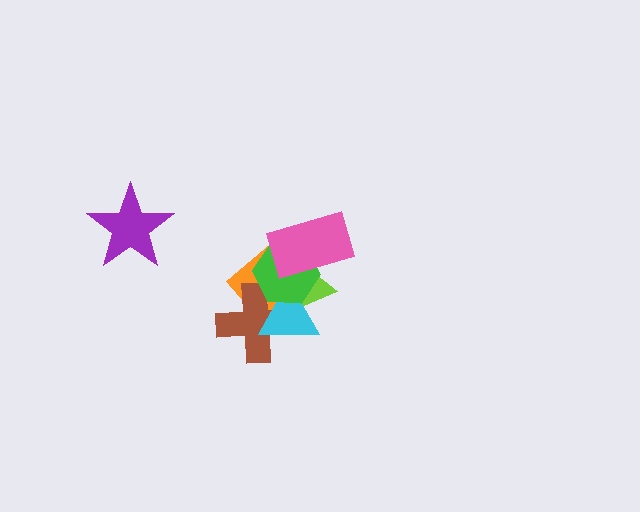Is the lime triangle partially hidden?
Yes, it is partially covered by another shape.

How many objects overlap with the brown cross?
4 objects overlap with the brown cross.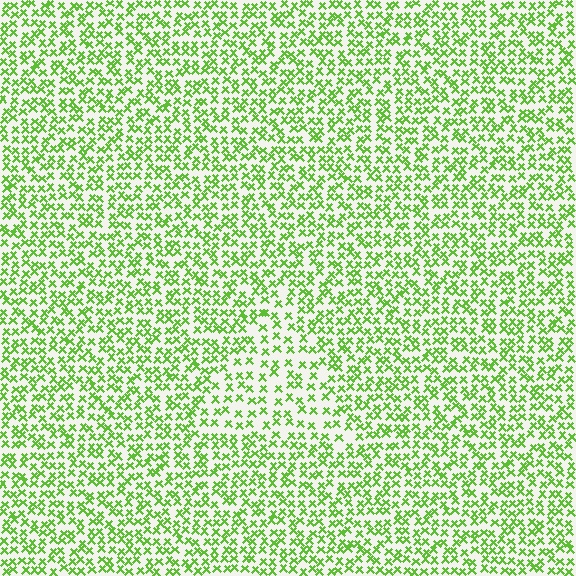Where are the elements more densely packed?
The elements are more densely packed outside the triangle boundary.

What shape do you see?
I see a triangle.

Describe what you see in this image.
The image contains small lime elements arranged at two different densities. A triangle-shaped region is visible where the elements are less densely packed than the surrounding area.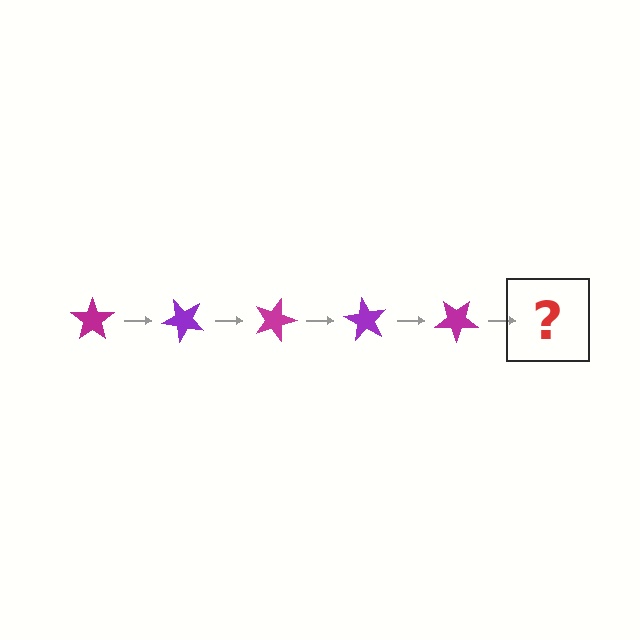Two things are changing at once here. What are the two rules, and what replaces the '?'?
The two rules are that it rotates 45 degrees each step and the color cycles through magenta and purple. The '?' should be a purple star, rotated 225 degrees from the start.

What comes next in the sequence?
The next element should be a purple star, rotated 225 degrees from the start.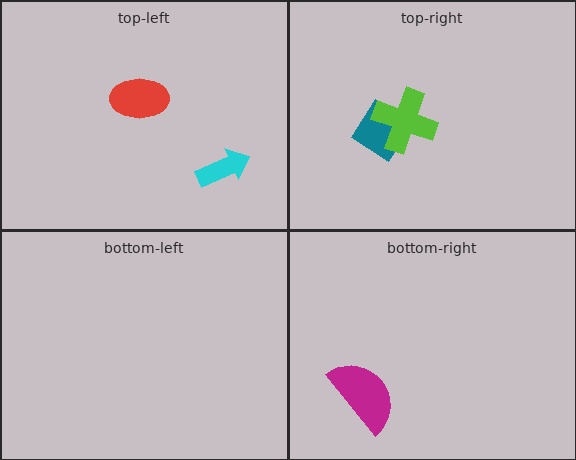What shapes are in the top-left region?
The cyan arrow, the red ellipse.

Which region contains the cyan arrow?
The top-left region.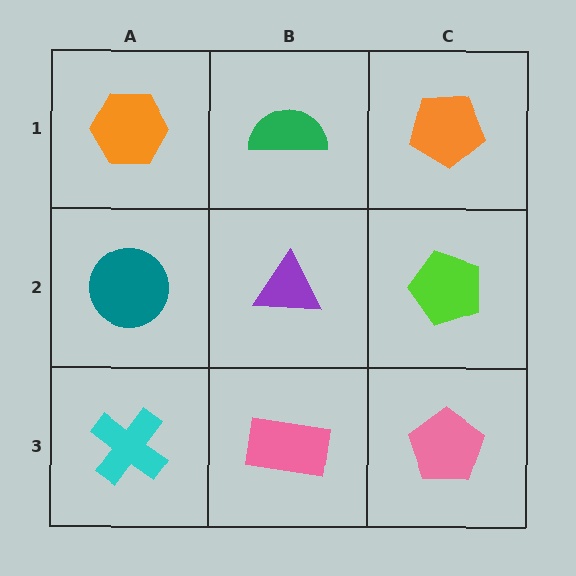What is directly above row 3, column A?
A teal circle.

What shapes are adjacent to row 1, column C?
A lime pentagon (row 2, column C), a green semicircle (row 1, column B).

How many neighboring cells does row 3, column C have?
2.